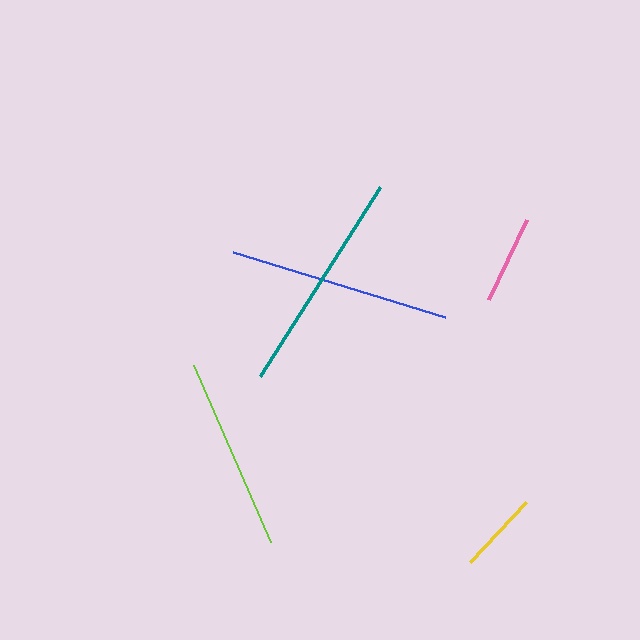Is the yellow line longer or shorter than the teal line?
The teal line is longer than the yellow line.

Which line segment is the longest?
The teal line is the longest at approximately 224 pixels.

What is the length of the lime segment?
The lime segment is approximately 193 pixels long.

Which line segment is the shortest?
The yellow line is the shortest at approximately 82 pixels.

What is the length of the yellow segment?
The yellow segment is approximately 82 pixels long.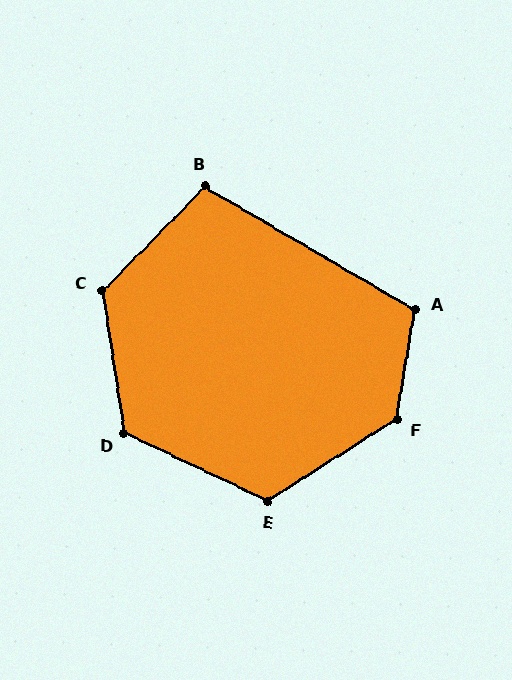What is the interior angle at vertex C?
Approximately 126 degrees (obtuse).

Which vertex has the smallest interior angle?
B, at approximately 104 degrees.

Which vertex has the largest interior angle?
F, at approximately 132 degrees.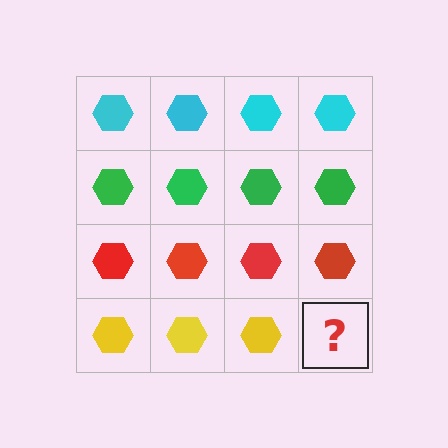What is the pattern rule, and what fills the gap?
The rule is that each row has a consistent color. The gap should be filled with a yellow hexagon.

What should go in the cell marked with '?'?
The missing cell should contain a yellow hexagon.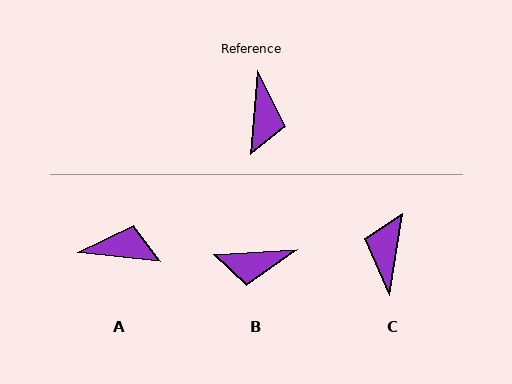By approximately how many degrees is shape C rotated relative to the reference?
Approximately 176 degrees counter-clockwise.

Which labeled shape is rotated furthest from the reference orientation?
C, about 176 degrees away.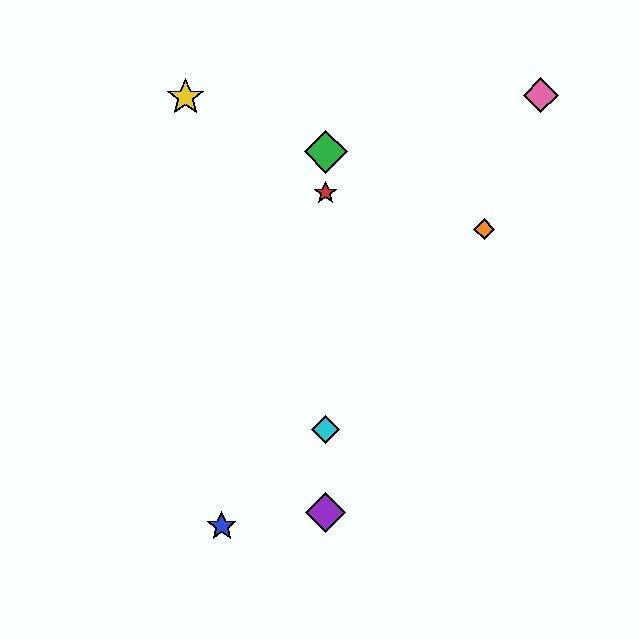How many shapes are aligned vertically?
4 shapes (the red star, the green diamond, the purple diamond, the cyan diamond) are aligned vertically.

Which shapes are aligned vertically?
The red star, the green diamond, the purple diamond, the cyan diamond are aligned vertically.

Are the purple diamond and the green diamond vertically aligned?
Yes, both are at x≈326.